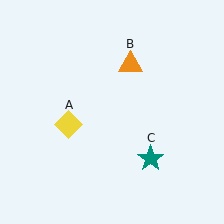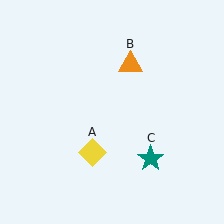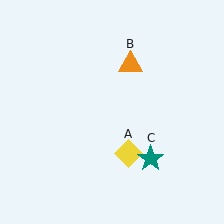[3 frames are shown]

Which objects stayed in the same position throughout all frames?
Orange triangle (object B) and teal star (object C) remained stationary.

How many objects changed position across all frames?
1 object changed position: yellow diamond (object A).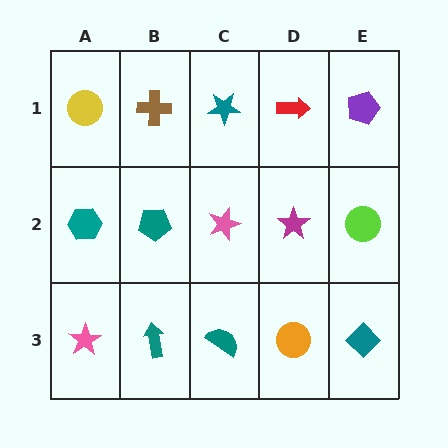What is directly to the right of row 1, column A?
A brown cross.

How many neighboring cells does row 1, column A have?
2.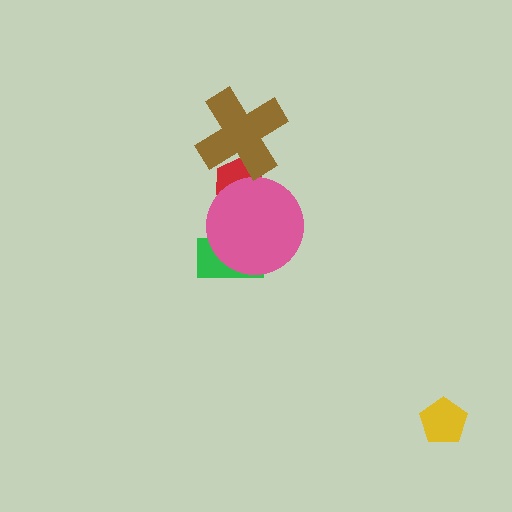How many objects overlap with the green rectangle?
1 object overlaps with the green rectangle.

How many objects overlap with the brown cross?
1 object overlaps with the brown cross.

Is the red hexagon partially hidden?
Yes, it is partially covered by another shape.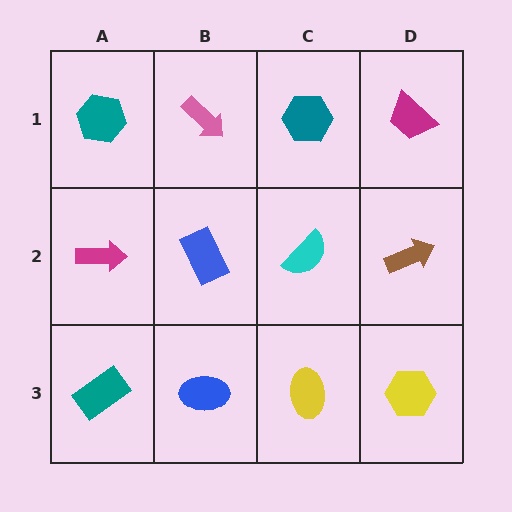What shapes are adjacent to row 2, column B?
A pink arrow (row 1, column B), a blue ellipse (row 3, column B), a magenta arrow (row 2, column A), a cyan semicircle (row 2, column C).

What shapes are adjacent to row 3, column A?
A magenta arrow (row 2, column A), a blue ellipse (row 3, column B).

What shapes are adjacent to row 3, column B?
A blue rectangle (row 2, column B), a teal rectangle (row 3, column A), a yellow ellipse (row 3, column C).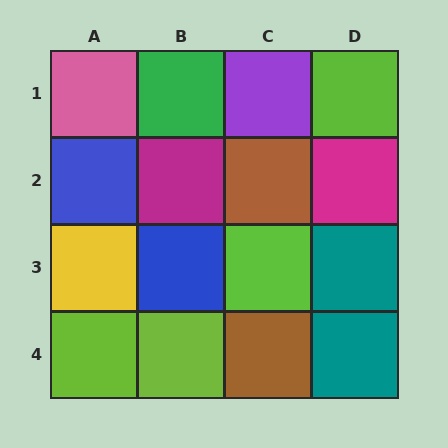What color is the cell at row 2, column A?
Blue.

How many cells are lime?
4 cells are lime.